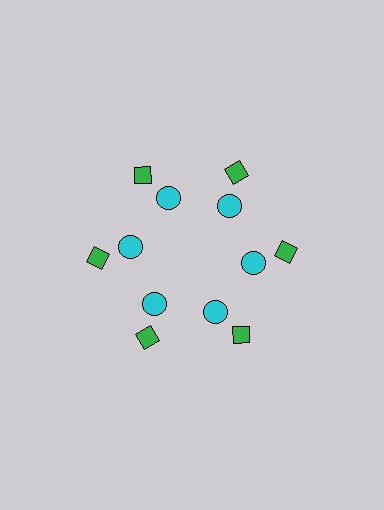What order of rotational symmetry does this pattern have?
This pattern has 6-fold rotational symmetry.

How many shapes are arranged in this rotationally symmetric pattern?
There are 12 shapes, arranged in 6 groups of 2.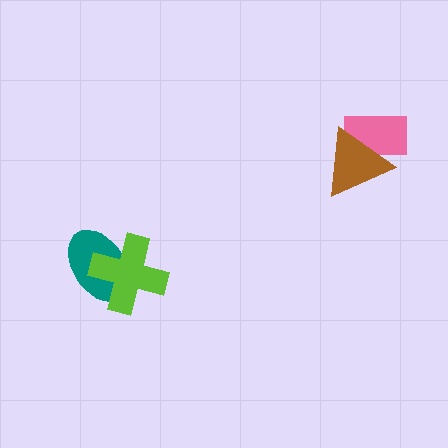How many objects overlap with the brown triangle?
1 object overlaps with the brown triangle.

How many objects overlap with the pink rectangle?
1 object overlaps with the pink rectangle.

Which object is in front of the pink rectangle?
The brown triangle is in front of the pink rectangle.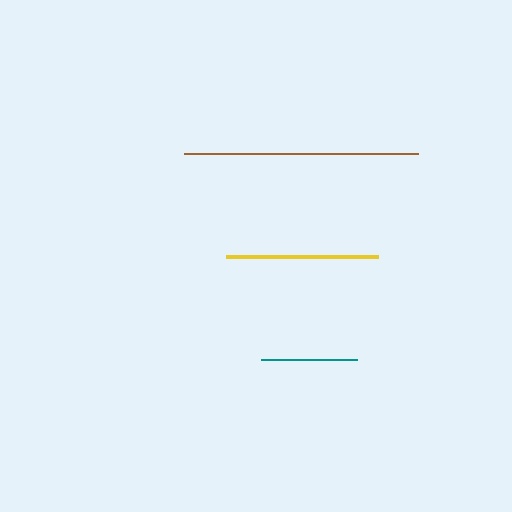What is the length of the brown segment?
The brown segment is approximately 234 pixels long.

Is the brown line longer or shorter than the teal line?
The brown line is longer than the teal line.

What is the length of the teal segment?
The teal segment is approximately 95 pixels long.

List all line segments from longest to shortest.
From longest to shortest: brown, yellow, teal.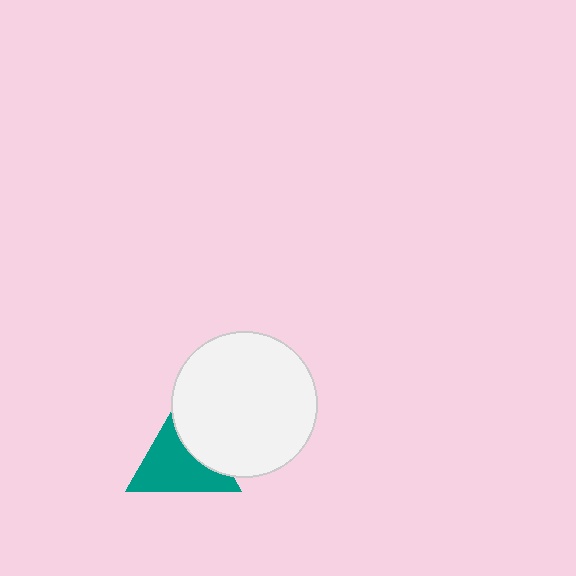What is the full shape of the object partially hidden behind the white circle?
The partially hidden object is a teal triangle.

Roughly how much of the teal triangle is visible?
Most of it is visible (roughly 66%).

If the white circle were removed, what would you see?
You would see the complete teal triangle.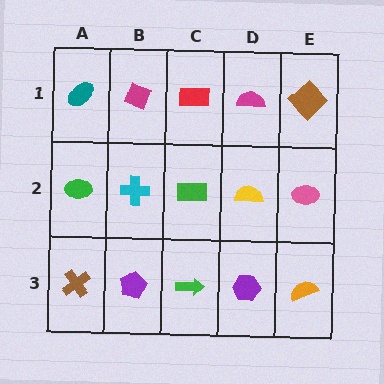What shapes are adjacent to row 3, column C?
A green rectangle (row 2, column C), a purple pentagon (row 3, column B), a purple hexagon (row 3, column D).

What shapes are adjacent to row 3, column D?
A yellow semicircle (row 2, column D), a green arrow (row 3, column C), an orange semicircle (row 3, column E).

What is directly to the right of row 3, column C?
A purple hexagon.